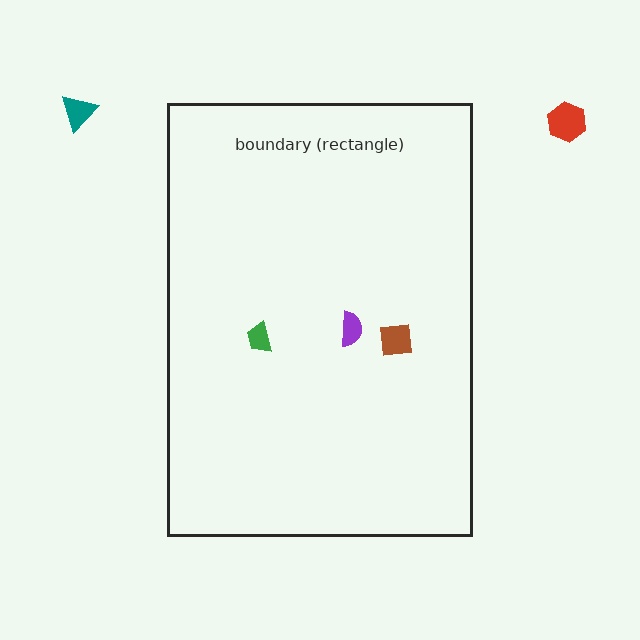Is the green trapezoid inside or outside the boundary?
Inside.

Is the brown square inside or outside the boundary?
Inside.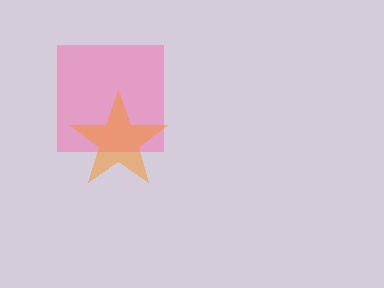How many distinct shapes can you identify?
There are 2 distinct shapes: a pink square, an orange star.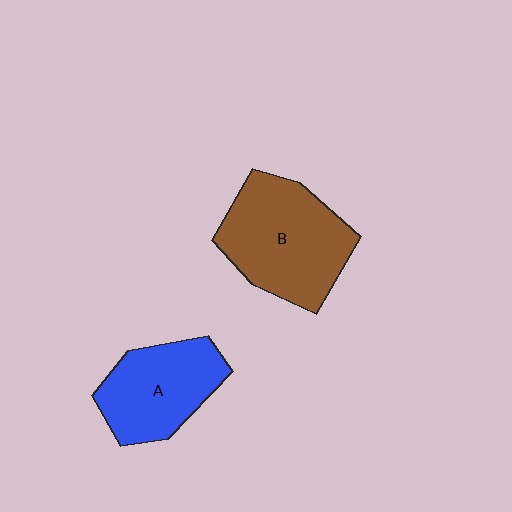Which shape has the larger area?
Shape B (brown).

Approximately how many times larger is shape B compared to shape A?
Approximately 1.3 times.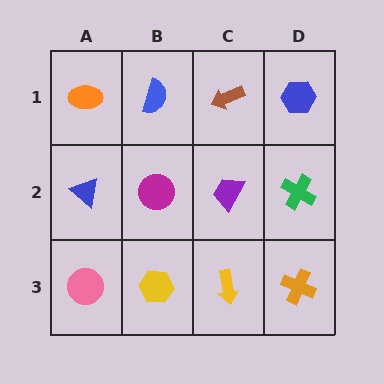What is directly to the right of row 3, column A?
A yellow hexagon.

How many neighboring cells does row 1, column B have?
3.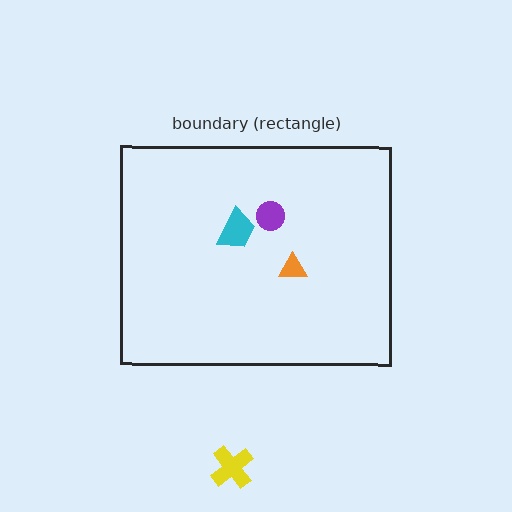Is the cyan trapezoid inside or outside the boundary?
Inside.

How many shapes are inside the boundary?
3 inside, 1 outside.